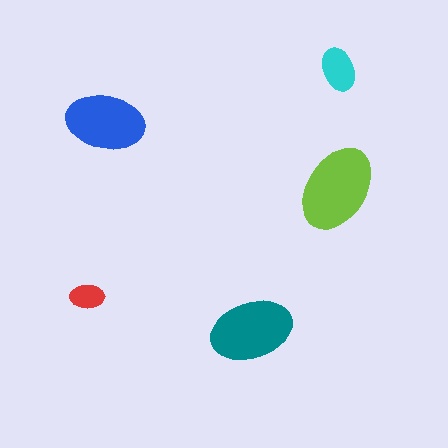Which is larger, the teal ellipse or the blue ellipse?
The teal one.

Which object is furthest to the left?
The red ellipse is leftmost.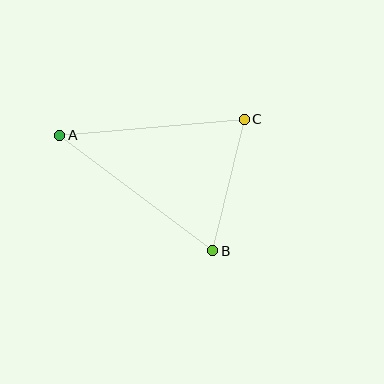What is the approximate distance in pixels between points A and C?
The distance between A and C is approximately 185 pixels.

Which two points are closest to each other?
Points B and C are closest to each other.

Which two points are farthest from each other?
Points A and B are farthest from each other.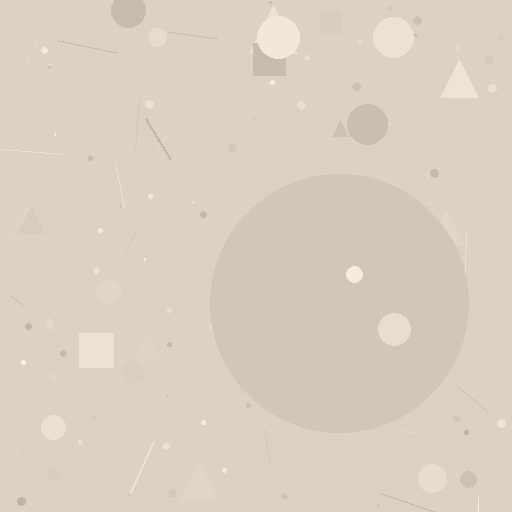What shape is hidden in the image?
A circle is hidden in the image.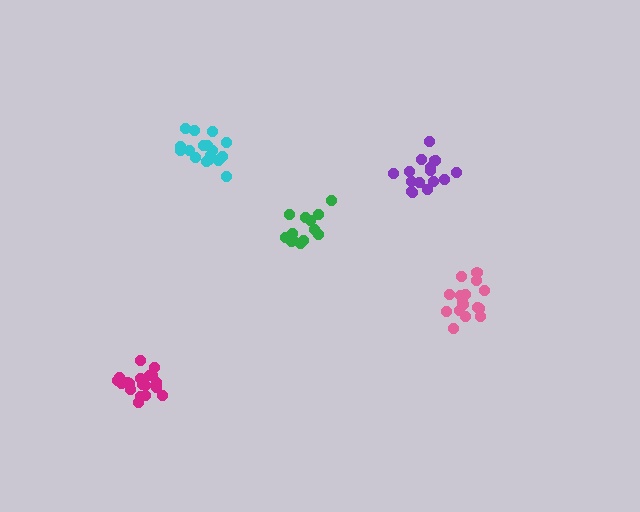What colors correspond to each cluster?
The clusters are colored: cyan, purple, magenta, green, pink.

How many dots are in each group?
Group 1: 17 dots, Group 2: 16 dots, Group 3: 19 dots, Group 4: 13 dots, Group 5: 16 dots (81 total).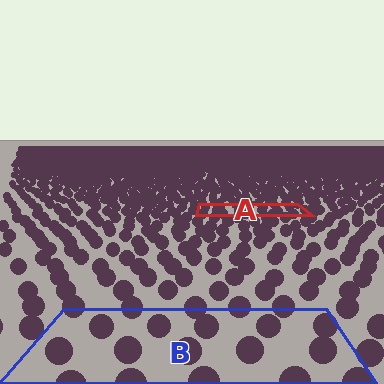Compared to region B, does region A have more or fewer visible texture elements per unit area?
Region A has more texture elements per unit area — they are packed more densely because it is farther away.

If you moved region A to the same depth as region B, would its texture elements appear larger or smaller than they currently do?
They would appear larger. At a closer depth, the same texture elements are projected at a bigger on-screen size.